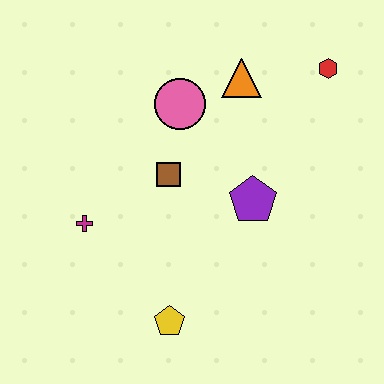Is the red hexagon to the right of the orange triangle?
Yes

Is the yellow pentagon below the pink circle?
Yes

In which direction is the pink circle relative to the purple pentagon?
The pink circle is above the purple pentagon.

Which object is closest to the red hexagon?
The orange triangle is closest to the red hexagon.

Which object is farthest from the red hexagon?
The yellow pentagon is farthest from the red hexagon.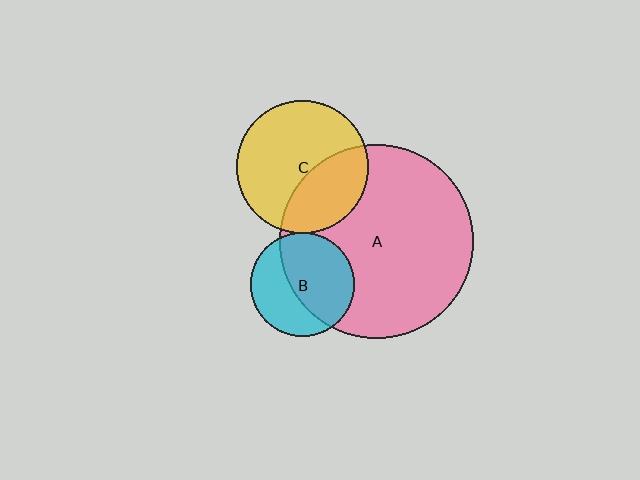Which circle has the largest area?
Circle A (pink).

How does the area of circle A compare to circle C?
Approximately 2.1 times.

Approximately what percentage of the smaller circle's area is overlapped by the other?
Approximately 5%.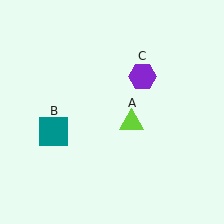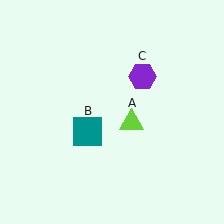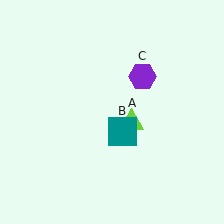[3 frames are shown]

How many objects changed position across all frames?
1 object changed position: teal square (object B).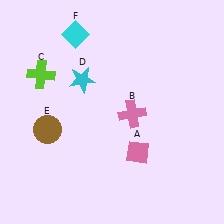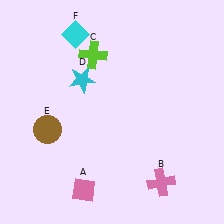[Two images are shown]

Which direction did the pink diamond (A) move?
The pink diamond (A) moved left.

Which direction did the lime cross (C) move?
The lime cross (C) moved right.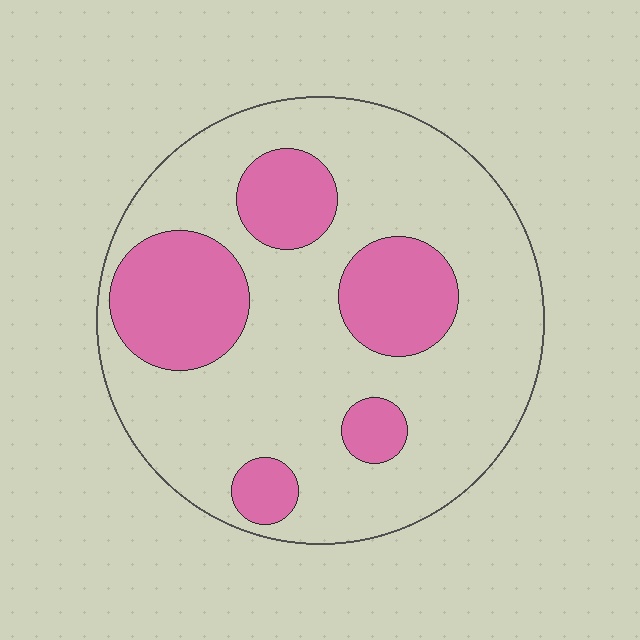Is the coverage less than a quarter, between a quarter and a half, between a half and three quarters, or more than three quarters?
Between a quarter and a half.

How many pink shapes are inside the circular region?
5.